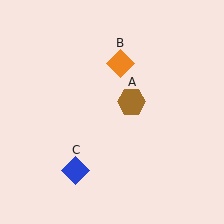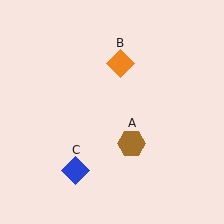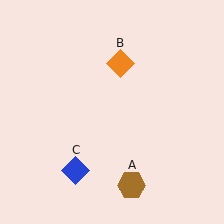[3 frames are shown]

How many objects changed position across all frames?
1 object changed position: brown hexagon (object A).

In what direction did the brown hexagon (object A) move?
The brown hexagon (object A) moved down.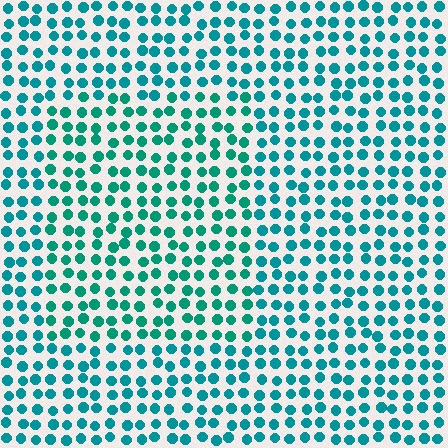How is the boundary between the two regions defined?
The boundary is defined purely by a slight shift in hue (about 17 degrees). Spacing, size, and orientation are identical on both sides.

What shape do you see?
I see a rectangle.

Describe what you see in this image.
The image is filled with small teal elements in a uniform arrangement. A rectangle-shaped region is visible where the elements are tinted to a slightly different hue, forming a subtle color boundary.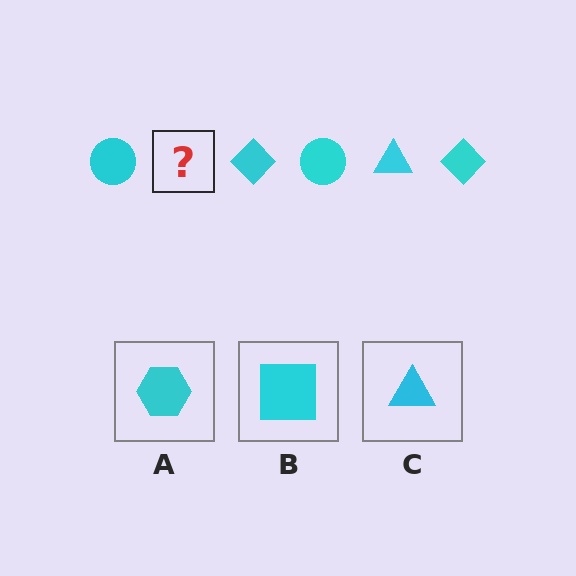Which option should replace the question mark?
Option C.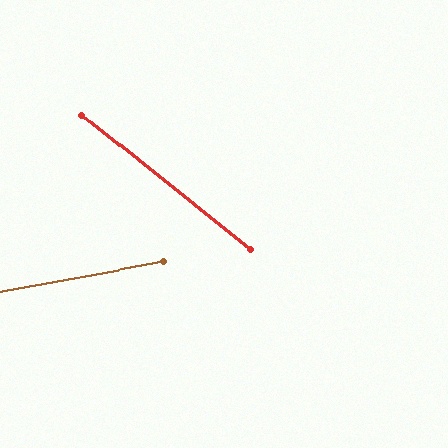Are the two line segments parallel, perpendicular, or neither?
Neither parallel nor perpendicular — they differ by about 49°.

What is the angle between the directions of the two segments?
Approximately 49 degrees.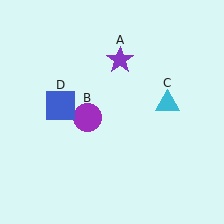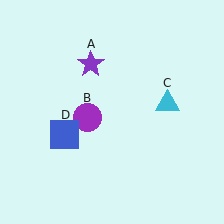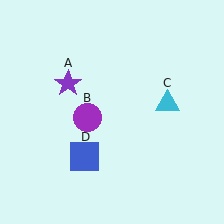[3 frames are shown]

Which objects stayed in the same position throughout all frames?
Purple circle (object B) and cyan triangle (object C) remained stationary.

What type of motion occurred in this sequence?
The purple star (object A), blue square (object D) rotated counterclockwise around the center of the scene.